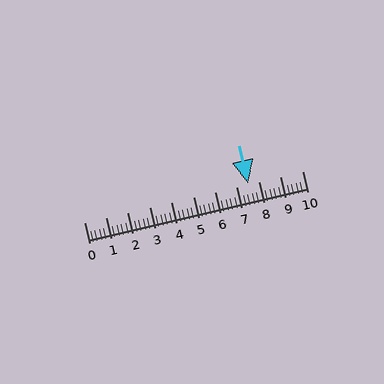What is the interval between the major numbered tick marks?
The major tick marks are spaced 1 units apart.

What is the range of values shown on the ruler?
The ruler shows values from 0 to 10.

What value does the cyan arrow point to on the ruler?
The cyan arrow points to approximately 7.5.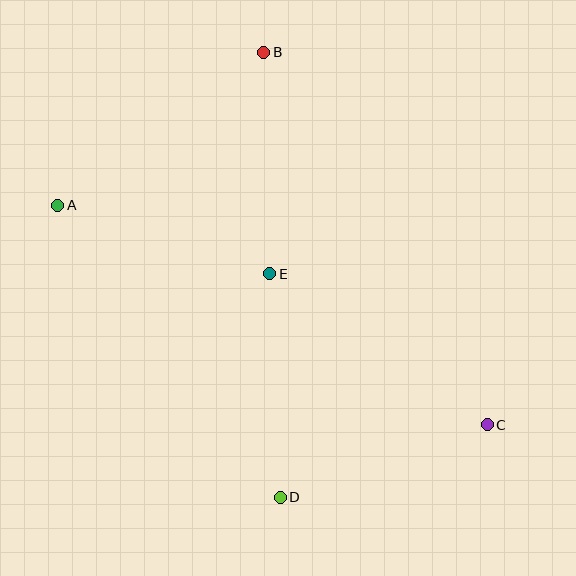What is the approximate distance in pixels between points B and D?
The distance between B and D is approximately 445 pixels.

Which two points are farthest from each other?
Points A and C are farthest from each other.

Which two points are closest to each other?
Points C and D are closest to each other.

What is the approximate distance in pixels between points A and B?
The distance between A and B is approximately 256 pixels.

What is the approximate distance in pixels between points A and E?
The distance between A and E is approximately 223 pixels.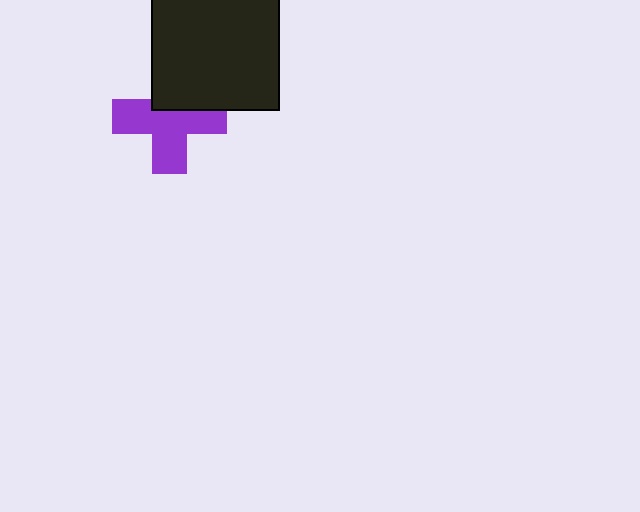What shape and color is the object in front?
The object in front is a black square.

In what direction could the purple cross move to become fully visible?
The purple cross could move down. That would shift it out from behind the black square entirely.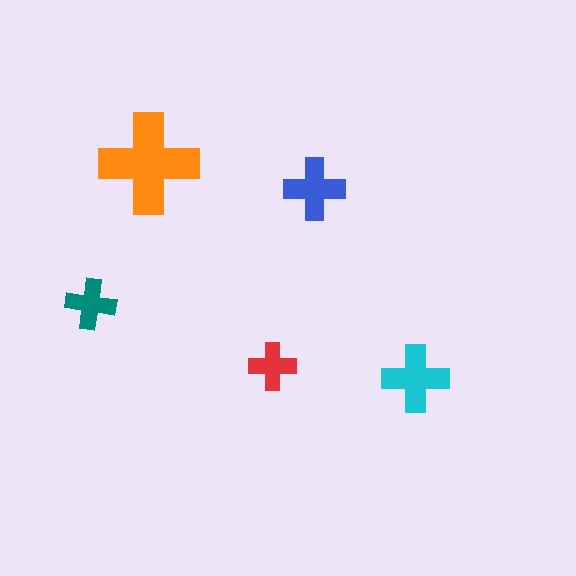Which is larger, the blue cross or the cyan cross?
The cyan one.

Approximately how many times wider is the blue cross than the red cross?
About 1.5 times wider.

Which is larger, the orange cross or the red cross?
The orange one.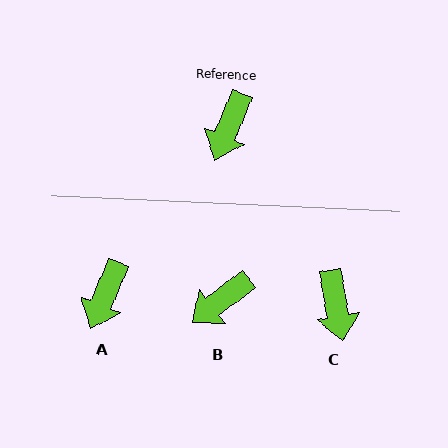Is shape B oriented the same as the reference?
No, it is off by about 31 degrees.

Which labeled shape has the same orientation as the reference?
A.